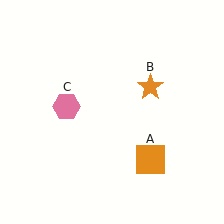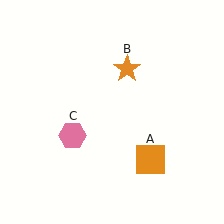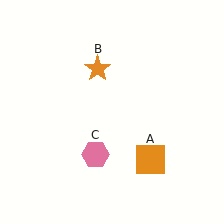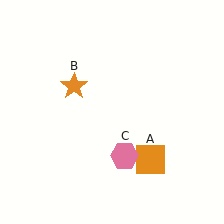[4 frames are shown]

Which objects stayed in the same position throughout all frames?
Orange square (object A) remained stationary.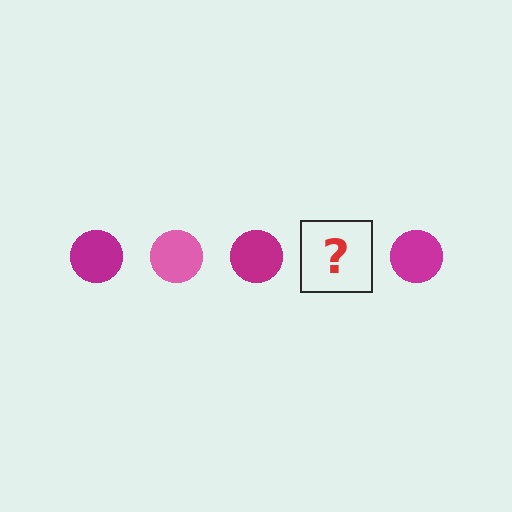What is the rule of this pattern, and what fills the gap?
The rule is that the pattern cycles through magenta, pink circles. The gap should be filled with a pink circle.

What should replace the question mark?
The question mark should be replaced with a pink circle.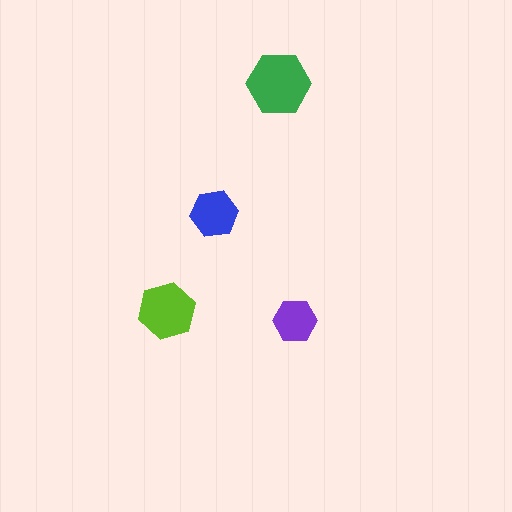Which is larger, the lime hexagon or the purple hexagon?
The lime one.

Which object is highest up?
The green hexagon is topmost.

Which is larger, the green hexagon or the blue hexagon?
The green one.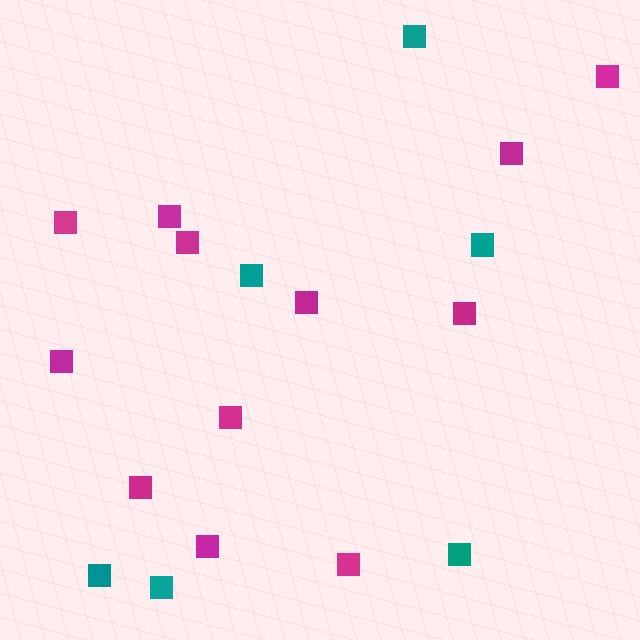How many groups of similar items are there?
There are 2 groups: one group of magenta squares (12) and one group of teal squares (6).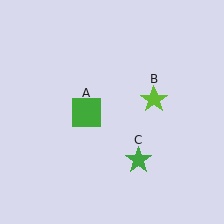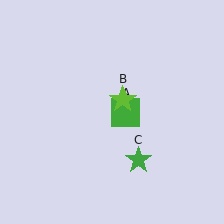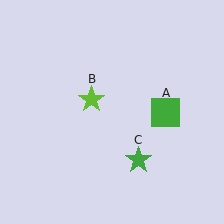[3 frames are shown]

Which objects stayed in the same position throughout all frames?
Green star (object C) remained stationary.